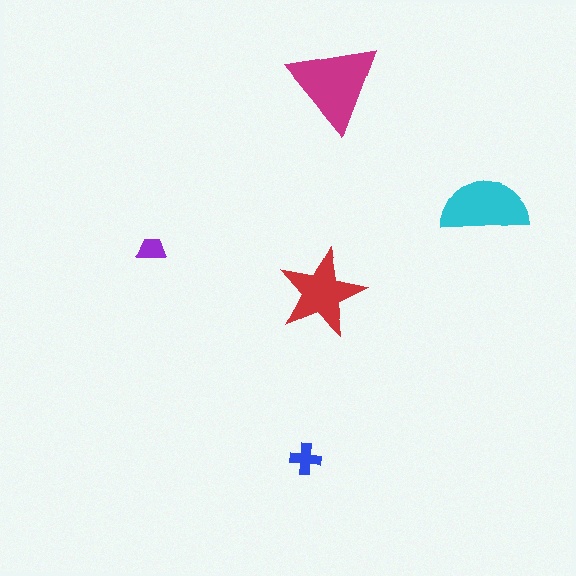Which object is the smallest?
The purple trapezoid.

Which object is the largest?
The magenta triangle.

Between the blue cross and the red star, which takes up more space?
The red star.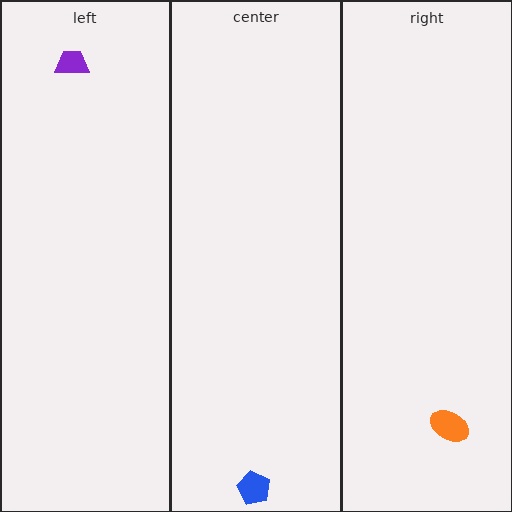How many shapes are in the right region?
1.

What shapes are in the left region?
The purple trapezoid.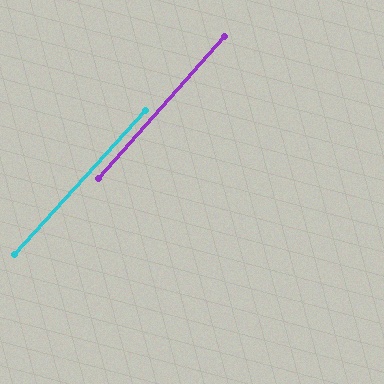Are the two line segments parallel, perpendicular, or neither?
Parallel — their directions differ by only 0.7°.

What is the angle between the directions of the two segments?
Approximately 1 degree.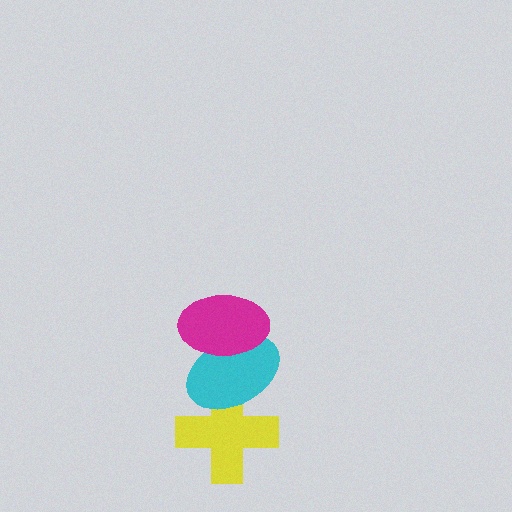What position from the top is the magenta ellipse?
The magenta ellipse is 1st from the top.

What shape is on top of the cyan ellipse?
The magenta ellipse is on top of the cyan ellipse.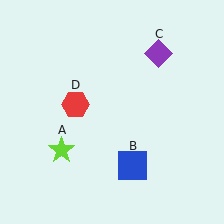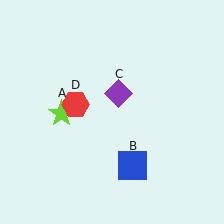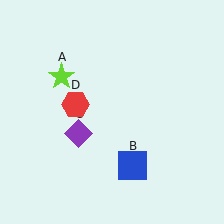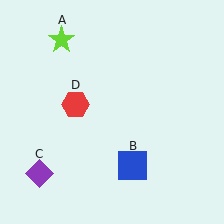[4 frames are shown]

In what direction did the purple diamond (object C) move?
The purple diamond (object C) moved down and to the left.